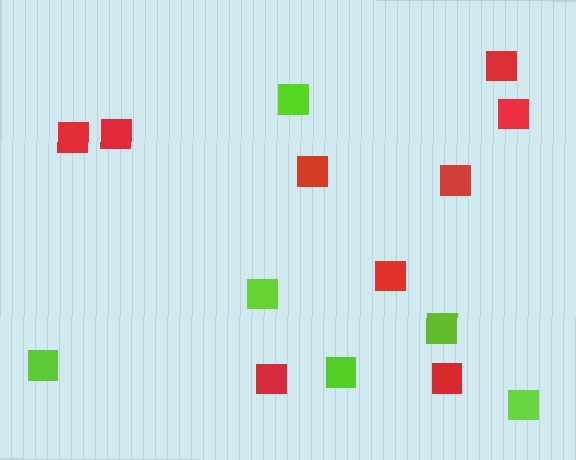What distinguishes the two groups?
There are 2 groups: one group of lime squares (6) and one group of red squares (9).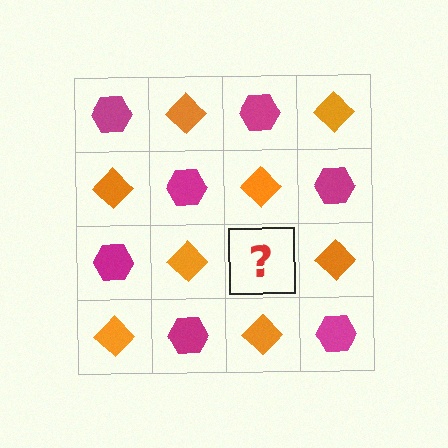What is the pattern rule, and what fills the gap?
The rule is that it alternates magenta hexagon and orange diamond in a checkerboard pattern. The gap should be filled with a magenta hexagon.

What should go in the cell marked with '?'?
The missing cell should contain a magenta hexagon.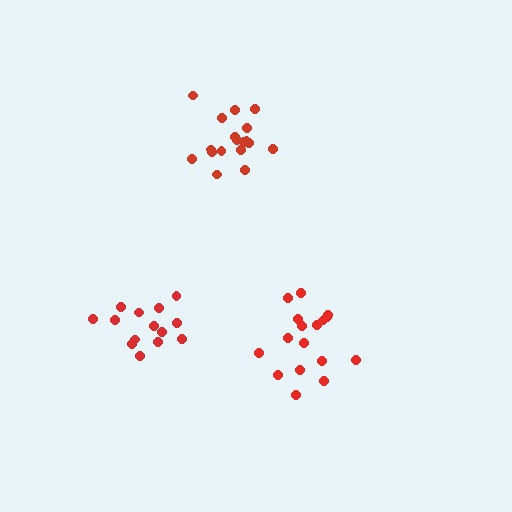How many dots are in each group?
Group 1: 18 dots, Group 2: 17 dots, Group 3: 14 dots (49 total).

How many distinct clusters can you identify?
There are 3 distinct clusters.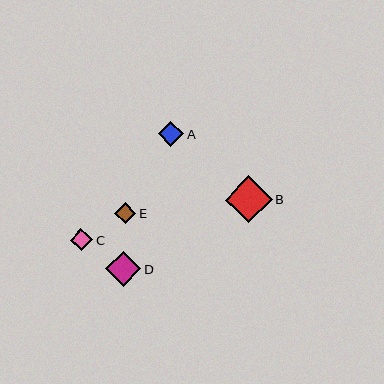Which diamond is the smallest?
Diamond E is the smallest with a size of approximately 21 pixels.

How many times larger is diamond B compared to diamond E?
Diamond B is approximately 2.2 times the size of diamond E.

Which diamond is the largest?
Diamond B is the largest with a size of approximately 47 pixels.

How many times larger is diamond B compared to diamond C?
Diamond B is approximately 2.1 times the size of diamond C.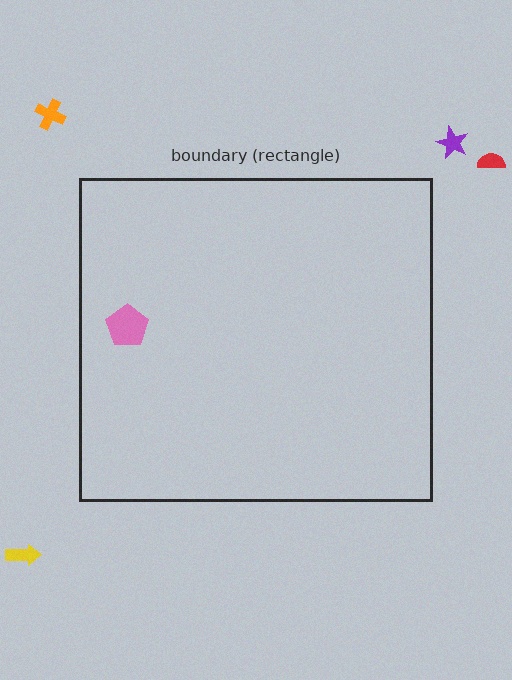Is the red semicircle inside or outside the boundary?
Outside.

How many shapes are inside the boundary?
1 inside, 4 outside.